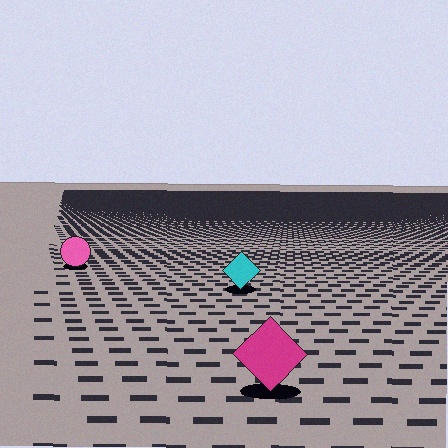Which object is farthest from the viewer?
The pink circle is farthest from the viewer. It appears smaller and the ground texture around it is denser.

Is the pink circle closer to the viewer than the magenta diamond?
No. The magenta diamond is closer — you can tell from the texture gradient: the ground texture is coarser near it.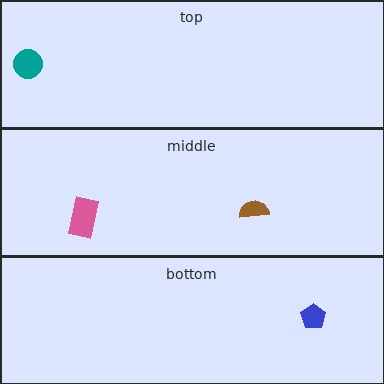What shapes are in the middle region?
The pink rectangle, the brown semicircle.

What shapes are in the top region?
The teal circle.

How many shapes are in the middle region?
2.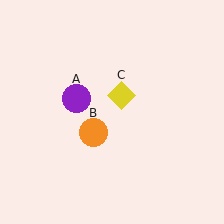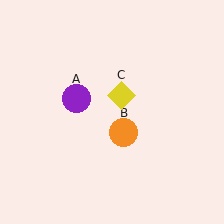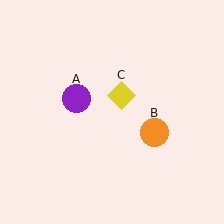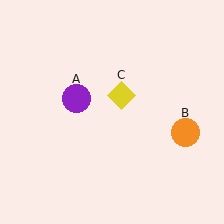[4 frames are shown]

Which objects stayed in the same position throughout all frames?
Purple circle (object A) and yellow diamond (object C) remained stationary.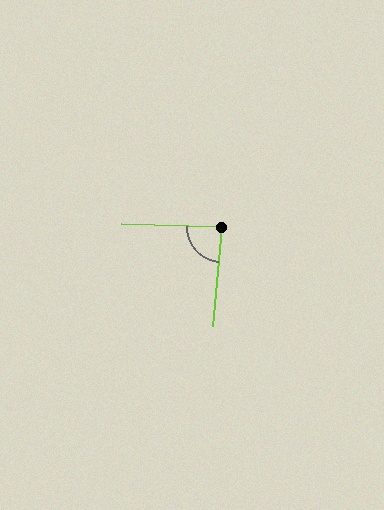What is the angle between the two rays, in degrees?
Approximately 86 degrees.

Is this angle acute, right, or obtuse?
It is approximately a right angle.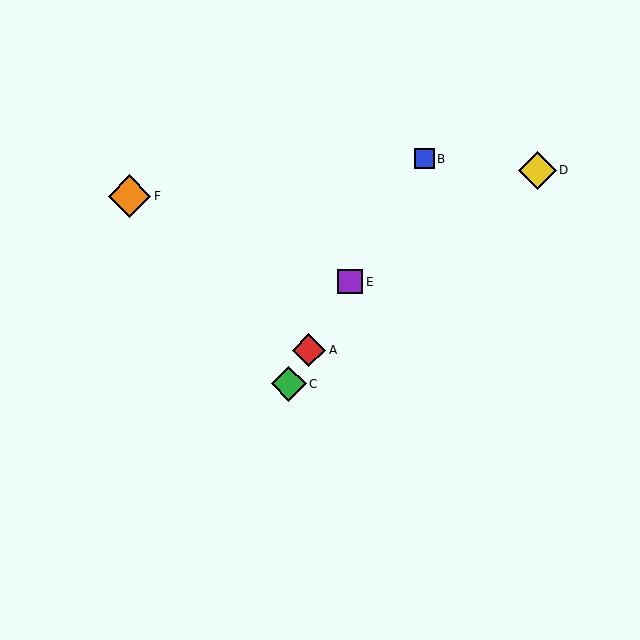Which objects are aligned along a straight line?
Objects A, B, C, E are aligned along a straight line.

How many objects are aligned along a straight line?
4 objects (A, B, C, E) are aligned along a straight line.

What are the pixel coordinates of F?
Object F is at (130, 196).